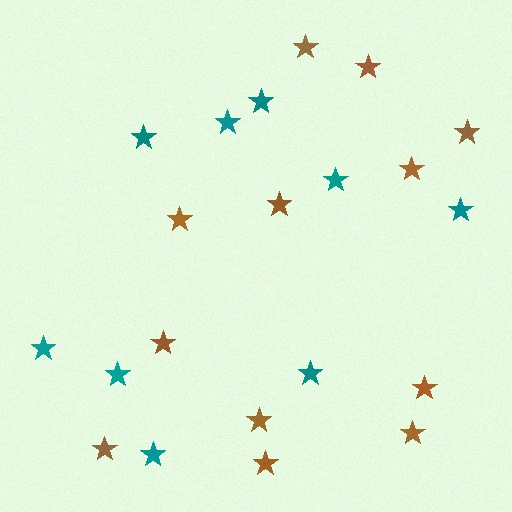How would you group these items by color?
There are 2 groups: one group of brown stars (12) and one group of teal stars (9).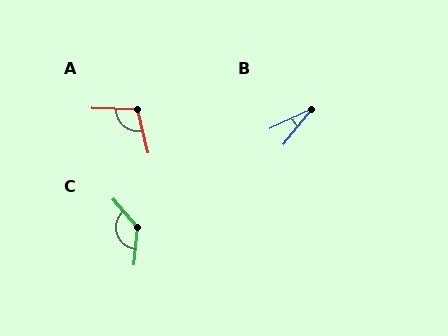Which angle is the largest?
C, at approximately 135 degrees.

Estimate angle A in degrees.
Approximately 105 degrees.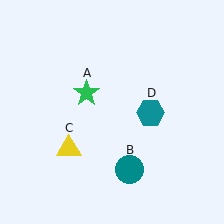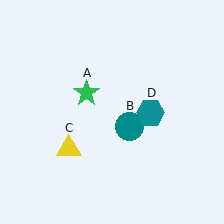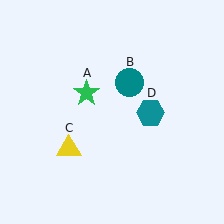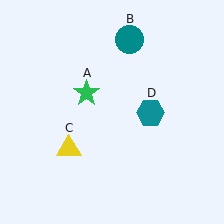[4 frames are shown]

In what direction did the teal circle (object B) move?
The teal circle (object B) moved up.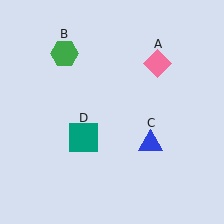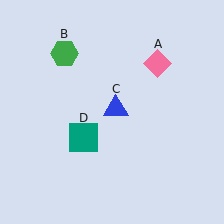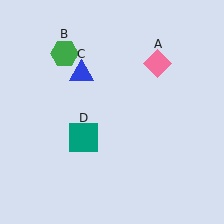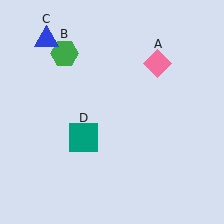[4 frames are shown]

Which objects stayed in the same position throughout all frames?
Pink diamond (object A) and green hexagon (object B) and teal square (object D) remained stationary.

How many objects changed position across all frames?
1 object changed position: blue triangle (object C).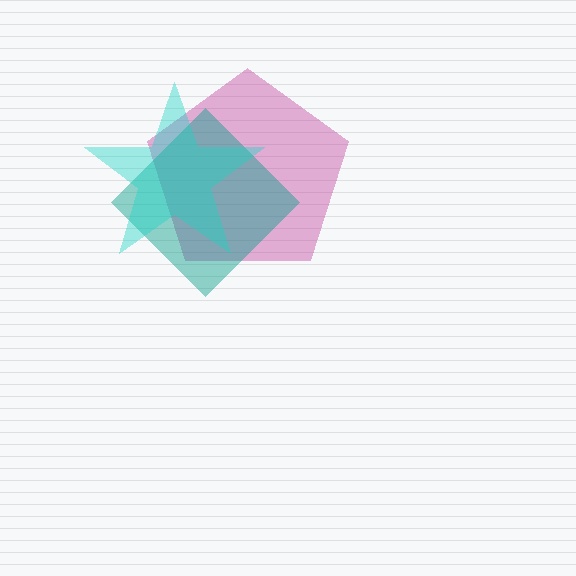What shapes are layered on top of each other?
The layered shapes are: a magenta pentagon, a teal diamond, a cyan star.